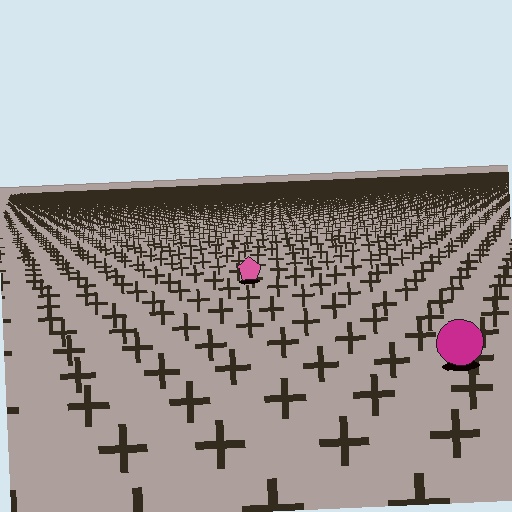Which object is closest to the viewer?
The magenta circle is closest. The texture marks near it are larger and more spread out.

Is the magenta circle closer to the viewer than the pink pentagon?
Yes. The magenta circle is closer — you can tell from the texture gradient: the ground texture is coarser near it.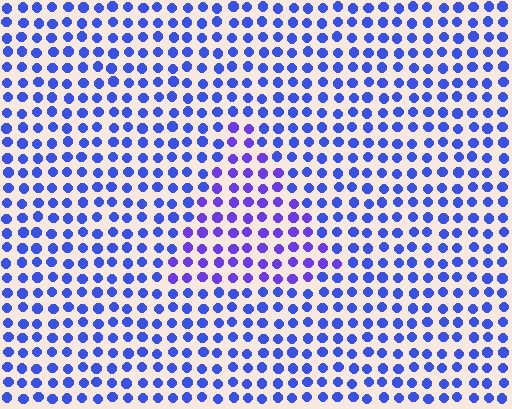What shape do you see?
I see a triangle.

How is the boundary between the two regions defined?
The boundary is defined purely by a slight shift in hue (about 27 degrees). Spacing, size, and orientation are identical on both sides.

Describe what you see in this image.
The image is filled with small blue elements in a uniform arrangement. A triangle-shaped region is visible where the elements are tinted to a slightly different hue, forming a subtle color boundary.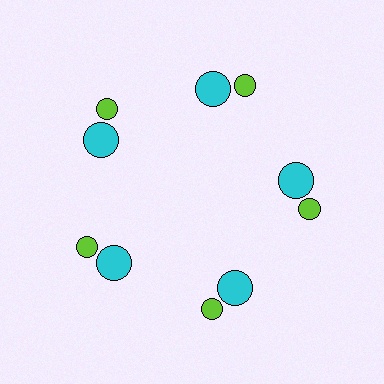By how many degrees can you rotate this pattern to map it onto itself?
The pattern maps onto itself every 72 degrees of rotation.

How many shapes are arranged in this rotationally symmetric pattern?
There are 10 shapes, arranged in 5 groups of 2.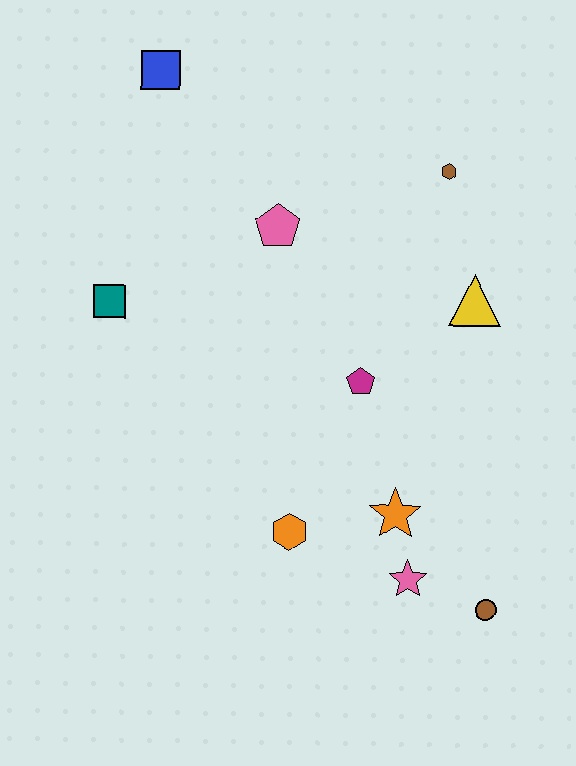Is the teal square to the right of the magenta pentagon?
No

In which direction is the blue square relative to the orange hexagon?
The blue square is above the orange hexagon.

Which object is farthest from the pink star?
The blue square is farthest from the pink star.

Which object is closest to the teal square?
The pink pentagon is closest to the teal square.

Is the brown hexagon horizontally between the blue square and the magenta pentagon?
No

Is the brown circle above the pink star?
No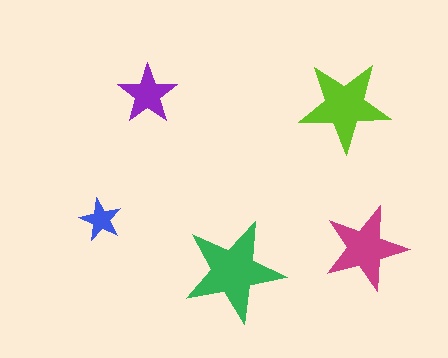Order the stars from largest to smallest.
the green one, the lime one, the magenta one, the purple one, the blue one.